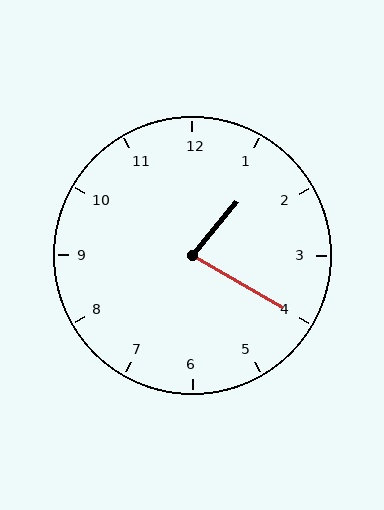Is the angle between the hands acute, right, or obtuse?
It is acute.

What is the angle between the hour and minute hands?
Approximately 80 degrees.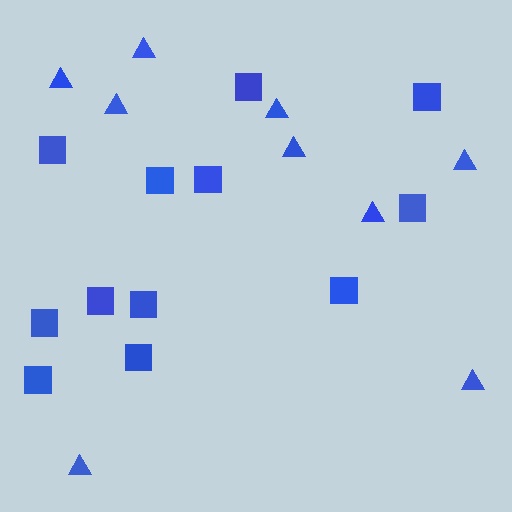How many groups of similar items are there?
There are 2 groups: one group of squares (12) and one group of triangles (9).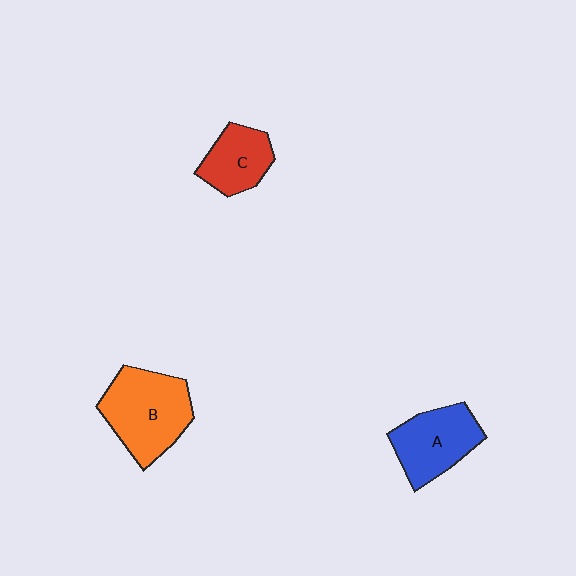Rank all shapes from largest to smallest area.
From largest to smallest: B (orange), A (blue), C (red).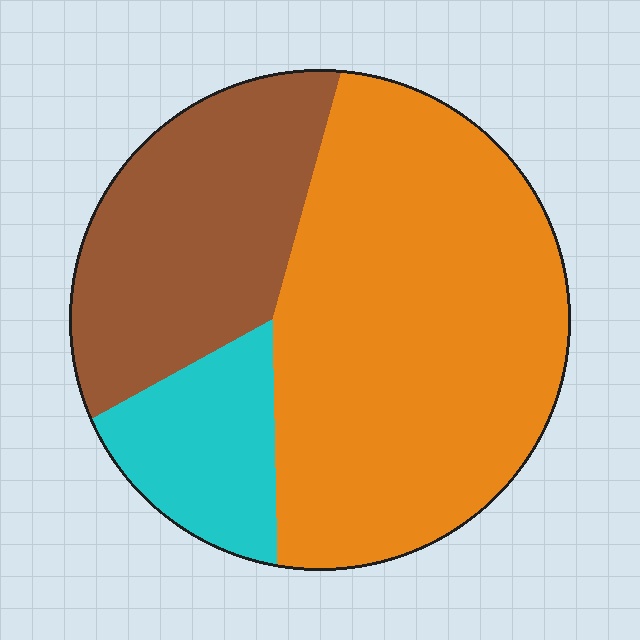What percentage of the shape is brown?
Brown covers about 30% of the shape.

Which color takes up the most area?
Orange, at roughly 55%.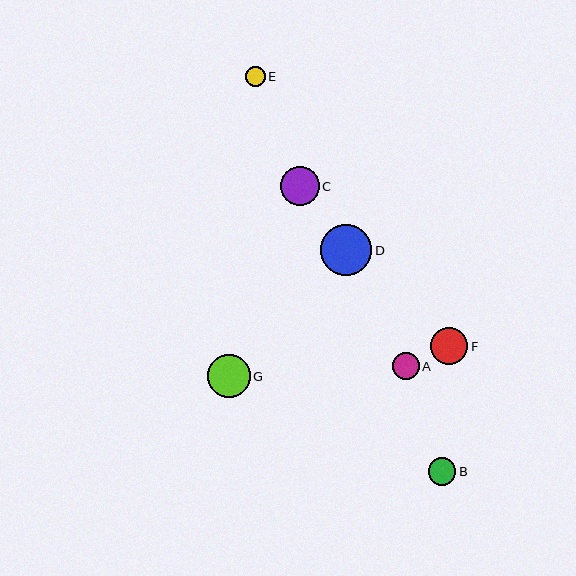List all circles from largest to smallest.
From largest to smallest: D, G, C, F, B, A, E.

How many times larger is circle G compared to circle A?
Circle G is approximately 1.6 times the size of circle A.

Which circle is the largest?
Circle D is the largest with a size of approximately 51 pixels.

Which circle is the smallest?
Circle E is the smallest with a size of approximately 20 pixels.